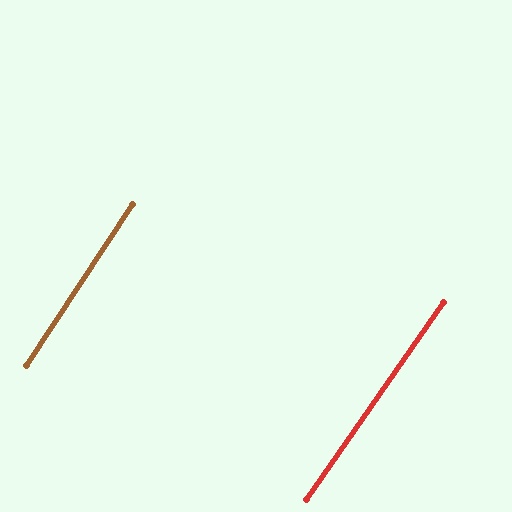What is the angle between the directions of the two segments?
Approximately 2 degrees.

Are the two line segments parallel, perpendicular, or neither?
Parallel — their directions differ by only 1.6°.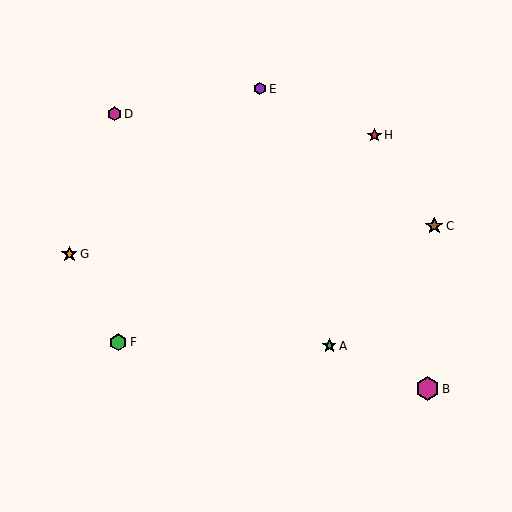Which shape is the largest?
The magenta hexagon (labeled B) is the largest.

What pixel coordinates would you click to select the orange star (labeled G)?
Click at (69, 254) to select the orange star G.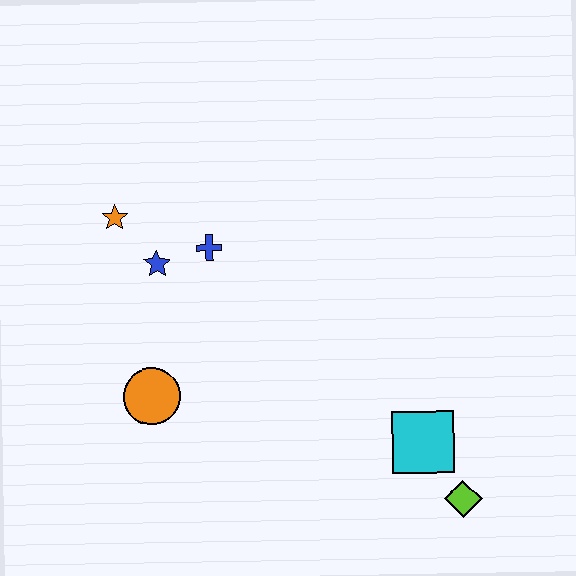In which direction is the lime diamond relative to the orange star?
The lime diamond is to the right of the orange star.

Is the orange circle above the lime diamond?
Yes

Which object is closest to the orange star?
The blue star is closest to the orange star.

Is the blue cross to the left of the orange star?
No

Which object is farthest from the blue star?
The lime diamond is farthest from the blue star.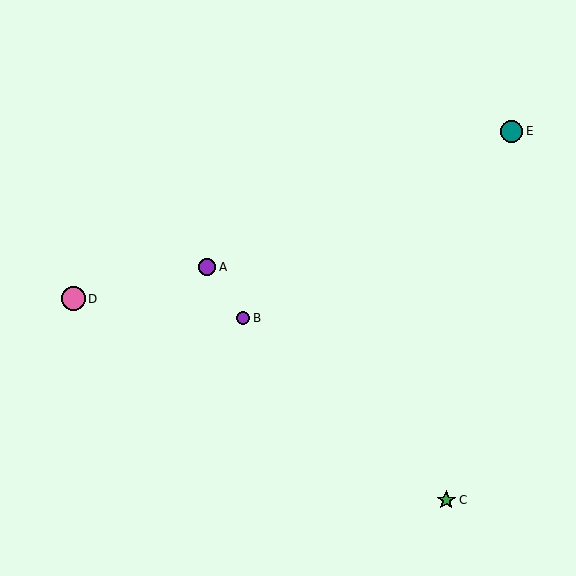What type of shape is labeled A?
Shape A is a purple circle.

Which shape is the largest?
The pink circle (labeled D) is the largest.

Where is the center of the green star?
The center of the green star is at (446, 500).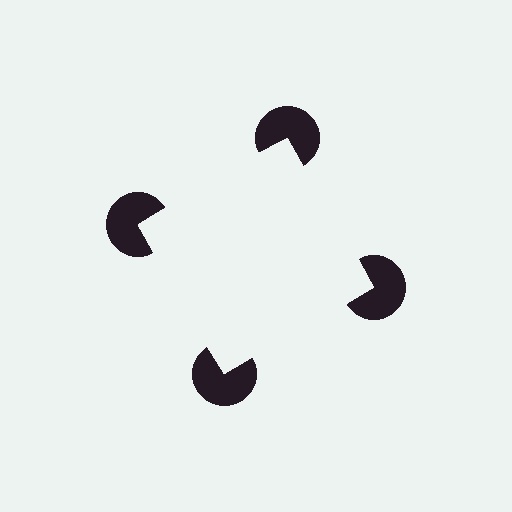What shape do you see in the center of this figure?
An illusory square — its edges are inferred from the aligned wedge cuts in the pac-man discs, not physically drawn.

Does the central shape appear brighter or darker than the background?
It typically appears slightly brighter than the background, even though no actual brightness change is drawn.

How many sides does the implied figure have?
4 sides.